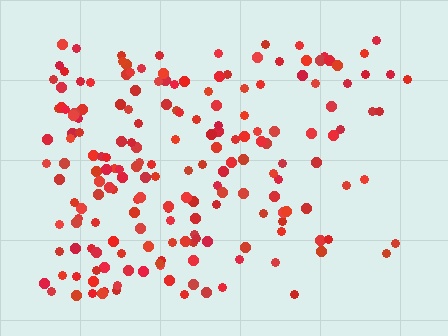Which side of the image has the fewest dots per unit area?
The right.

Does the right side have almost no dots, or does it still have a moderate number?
Still a moderate number, just noticeably fewer than the left.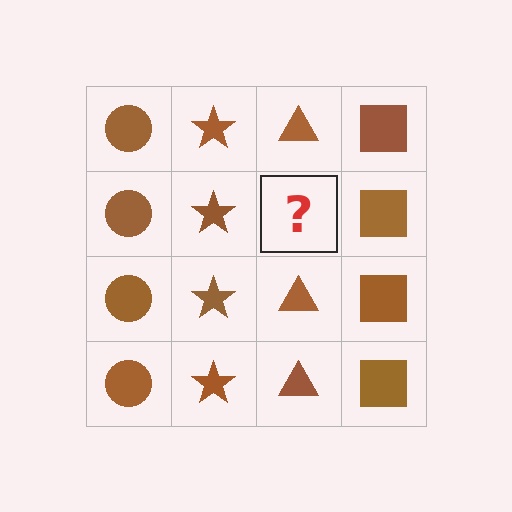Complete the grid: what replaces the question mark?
The question mark should be replaced with a brown triangle.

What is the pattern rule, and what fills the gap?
The rule is that each column has a consistent shape. The gap should be filled with a brown triangle.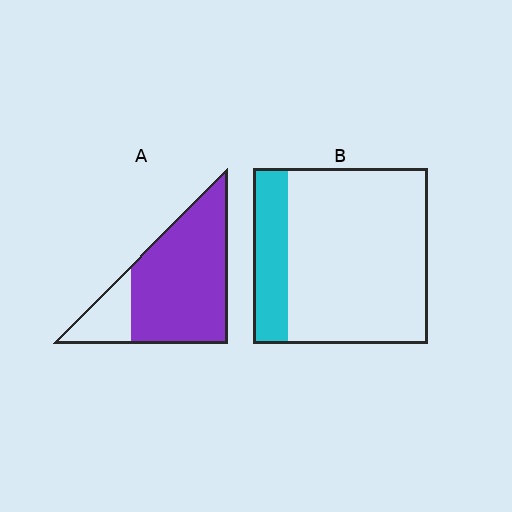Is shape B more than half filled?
No.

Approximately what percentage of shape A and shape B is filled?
A is approximately 80% and B is approximately 20%.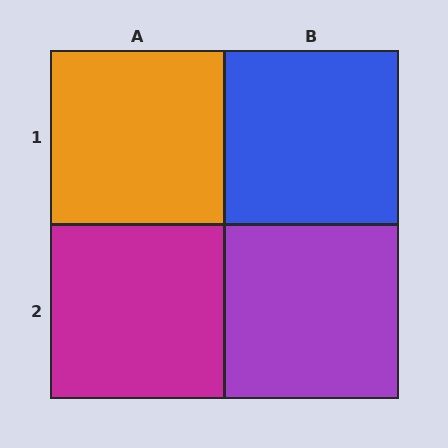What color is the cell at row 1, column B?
Blue.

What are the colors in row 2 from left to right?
Magenta, purple.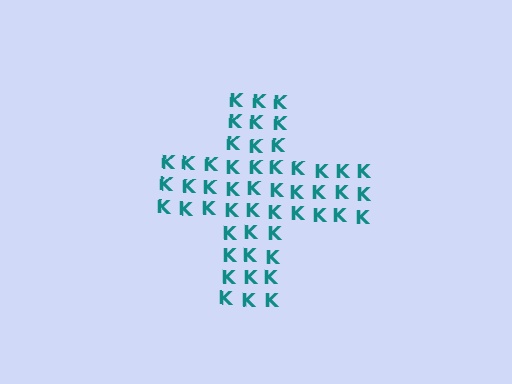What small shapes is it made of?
It is made of small letter K's.